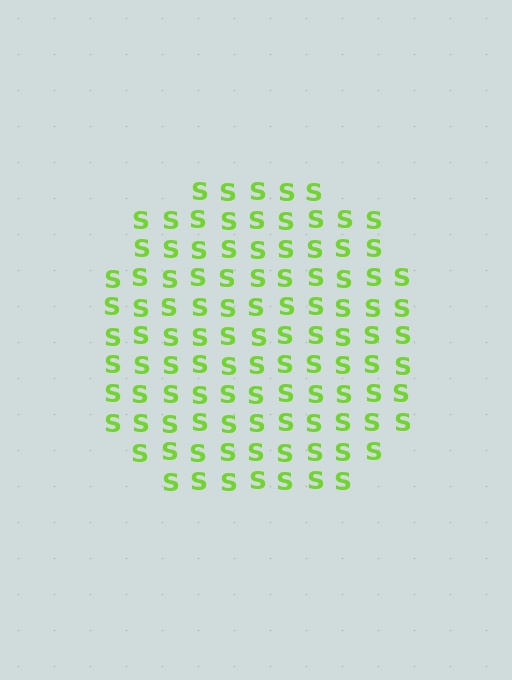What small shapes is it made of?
It is made of small letter S's.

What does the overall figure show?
The overall figure shows a circle.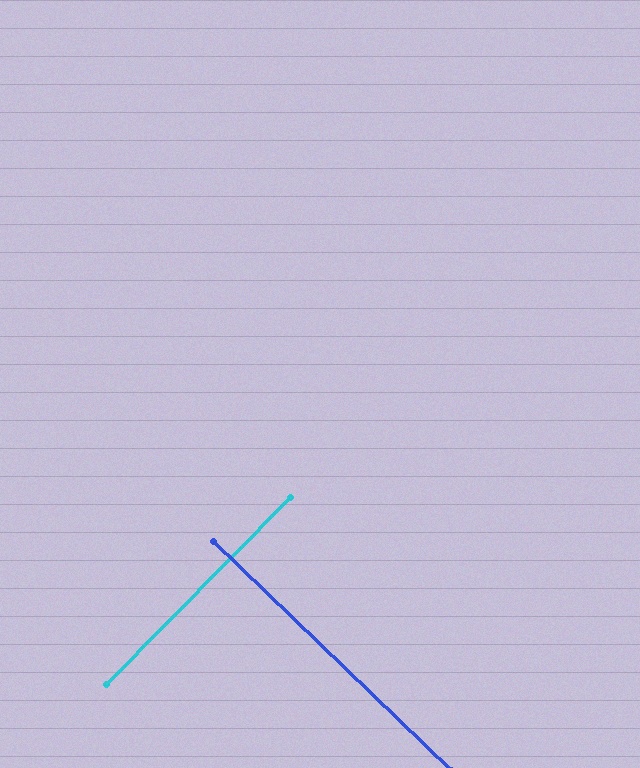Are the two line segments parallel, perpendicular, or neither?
Perpendicular — they meet at approximately 89°.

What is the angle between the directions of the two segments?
Approximately 89 degrees.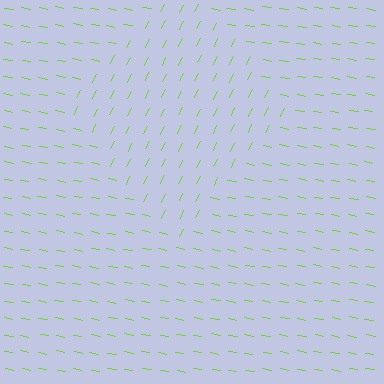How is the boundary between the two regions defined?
The boundary is defined purely by a change in line orientation (approximately 74 degrees difference). All lines are the same color and thickness.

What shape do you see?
I see a diamond.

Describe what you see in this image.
The image is filled with small lime line segments. A diamond region in the image has lines oriented differently from the surrounding lines, creating a visible texture boundary.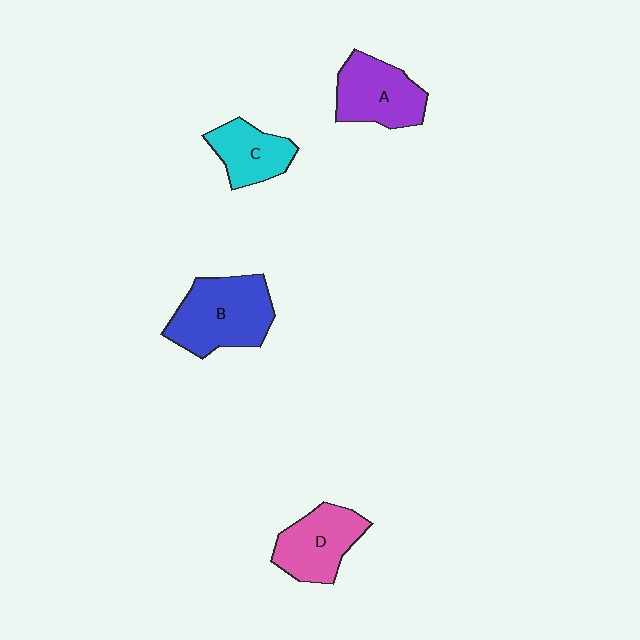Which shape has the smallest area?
Shape C (cyan).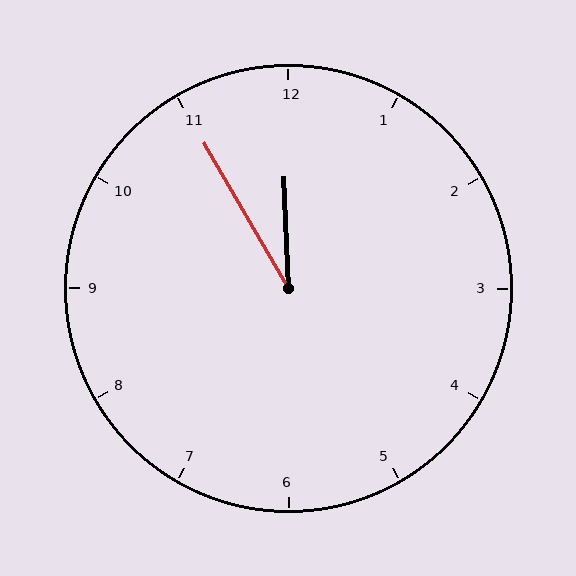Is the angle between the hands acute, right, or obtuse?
It is acute.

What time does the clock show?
11:55.